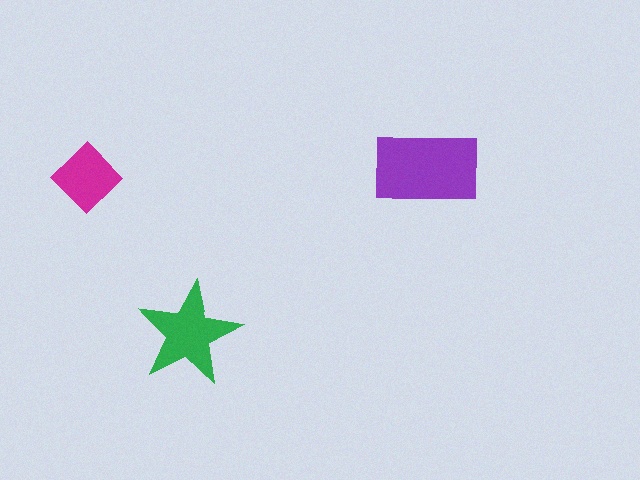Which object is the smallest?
The magenta diamond.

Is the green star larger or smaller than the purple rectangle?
Smaller.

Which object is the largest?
The purple rectangle.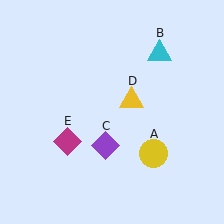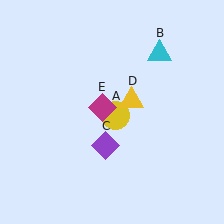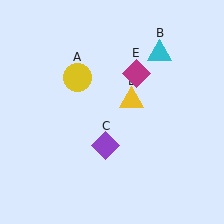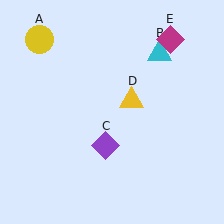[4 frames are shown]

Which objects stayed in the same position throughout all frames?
Cyan triangle (object B) and purple diamond (object C) and yellow triangle (object D) remained stationary.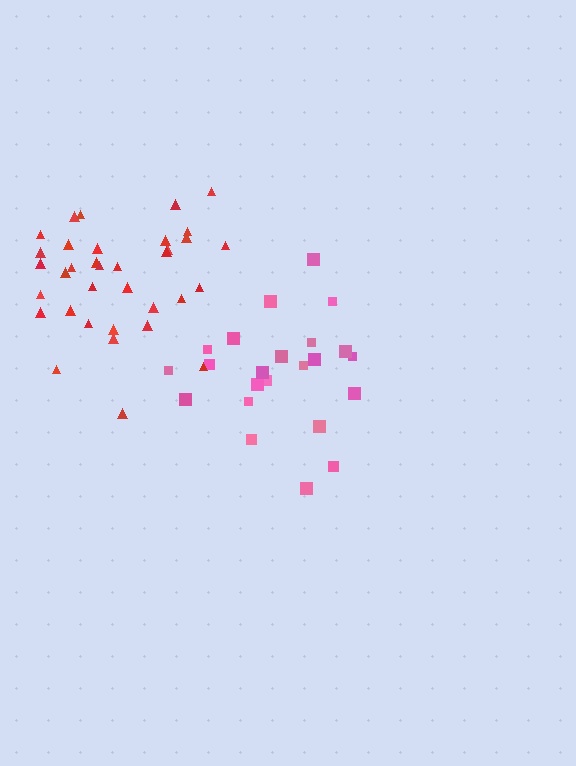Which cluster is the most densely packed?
Red.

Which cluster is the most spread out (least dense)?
Pink.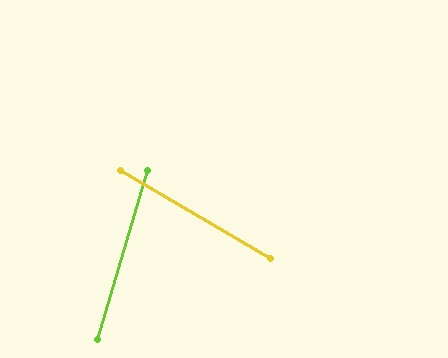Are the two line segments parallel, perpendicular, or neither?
Neither parallel nor perpendicular — they differ by about 76°.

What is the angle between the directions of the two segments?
Approximately 76 degrees.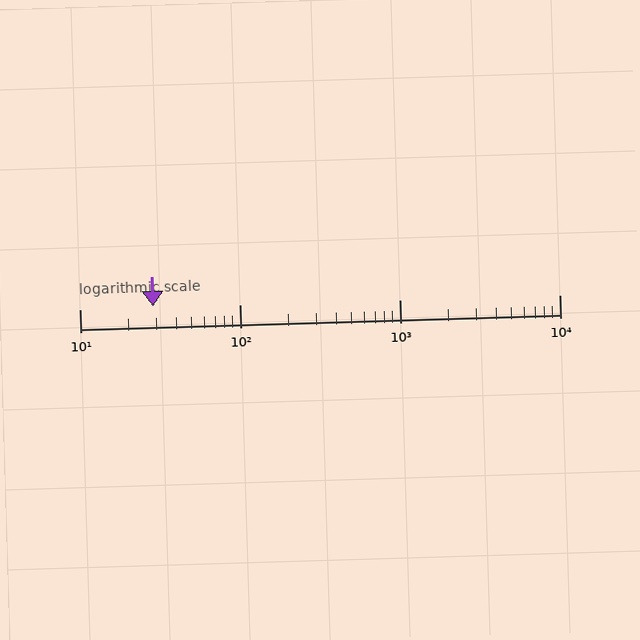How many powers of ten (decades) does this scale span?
The scale spans 3 decades, from 10 to 10000.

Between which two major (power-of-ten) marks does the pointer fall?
The pointer is between 10 and 100.